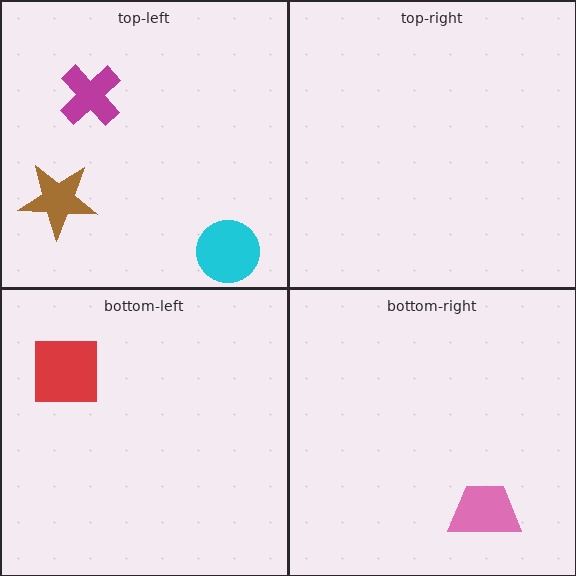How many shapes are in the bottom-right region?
1.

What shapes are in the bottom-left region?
The red square.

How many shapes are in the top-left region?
3.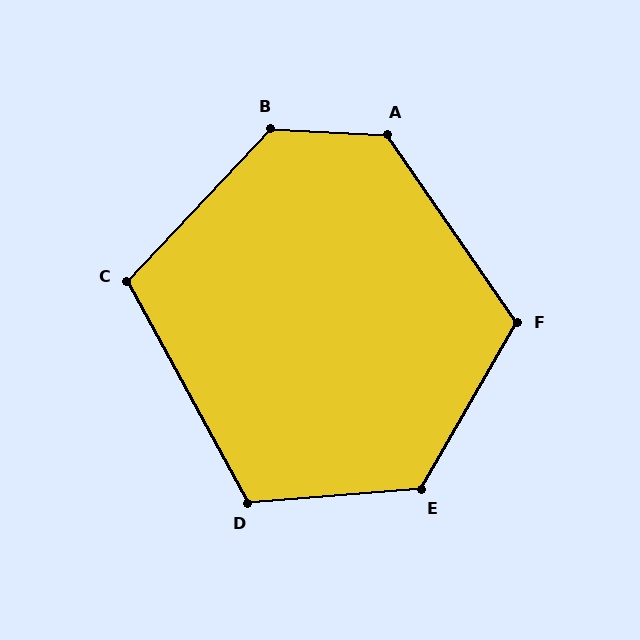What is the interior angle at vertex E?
Approximately 125 degrees (obtuse).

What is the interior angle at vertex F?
Approximately 115 degrees (obtuse).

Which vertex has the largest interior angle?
B, at approximately 131 degrees.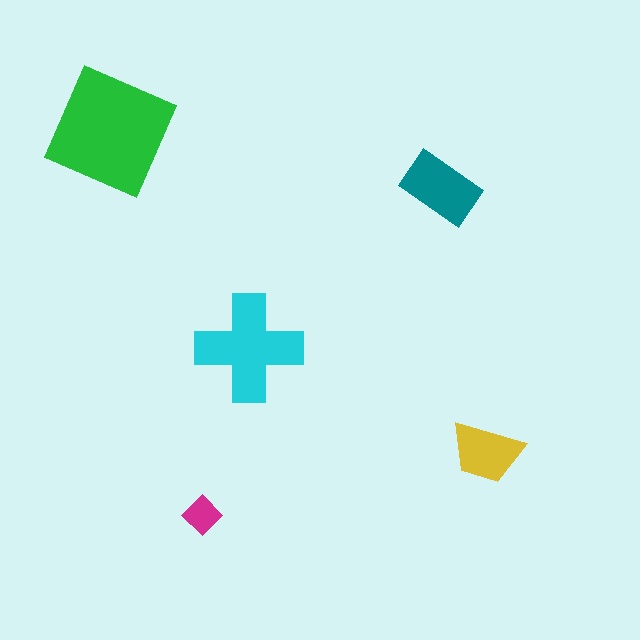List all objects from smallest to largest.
The magenta diamond, the yellow trapezoid, the teal rectangle, the cyan cross, the green square.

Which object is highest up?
The green square is topmost.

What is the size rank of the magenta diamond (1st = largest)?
5th.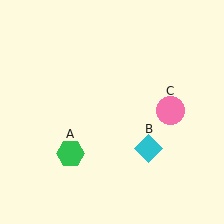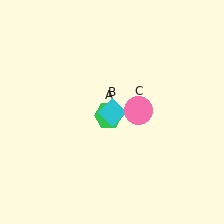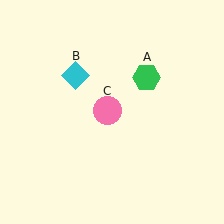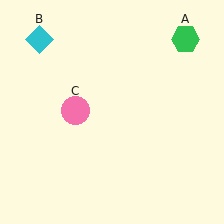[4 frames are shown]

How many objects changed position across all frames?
3 objects changed position: green hexagon (object A), cyan diamond (object B), pink circle (object C).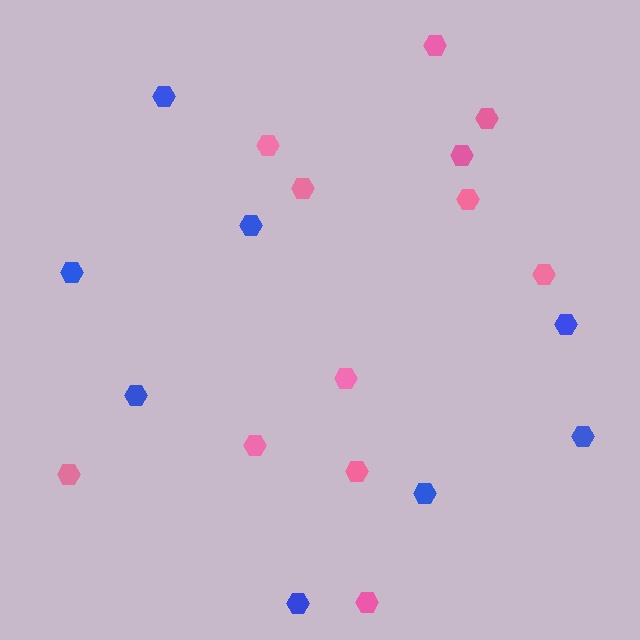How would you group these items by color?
There are 2 groups: one group of pink hexagons (12) and one group of blue hexagons (8).